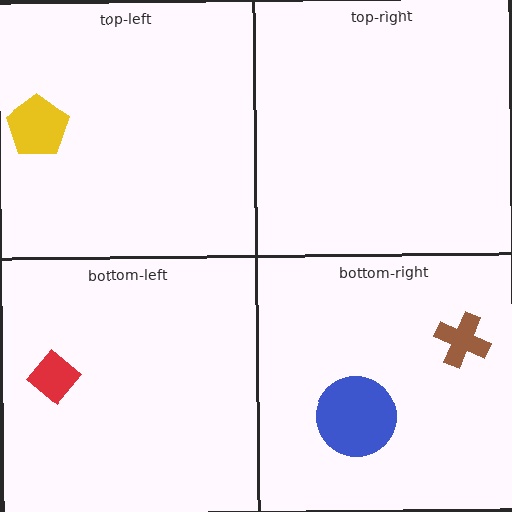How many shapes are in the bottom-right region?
2.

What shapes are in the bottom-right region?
The blue circle, the brown cross.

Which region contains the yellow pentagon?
The top-left region.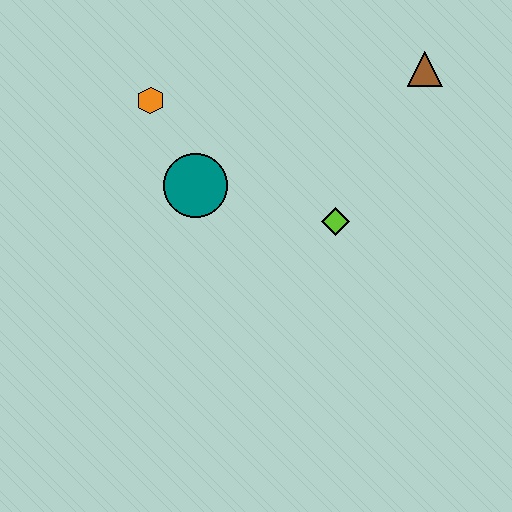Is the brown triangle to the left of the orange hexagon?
No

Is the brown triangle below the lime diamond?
No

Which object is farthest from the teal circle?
The brown triangle is farthest from the teal circle.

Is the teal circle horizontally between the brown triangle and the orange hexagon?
Yes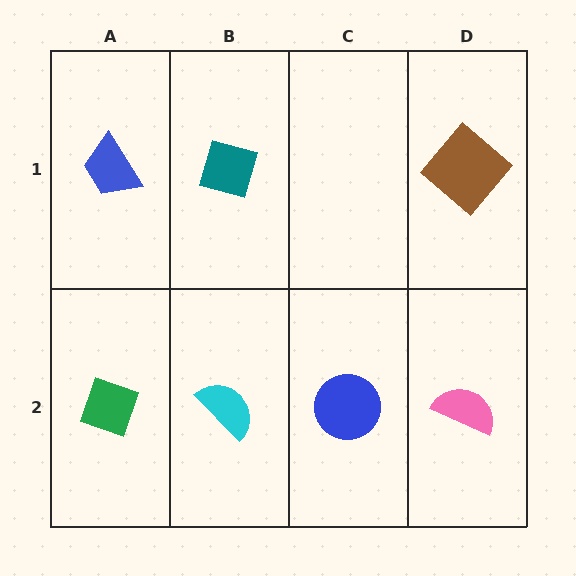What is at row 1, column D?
A brown diamond.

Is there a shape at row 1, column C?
No, that cell is empty.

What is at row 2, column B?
A cyan semicircle.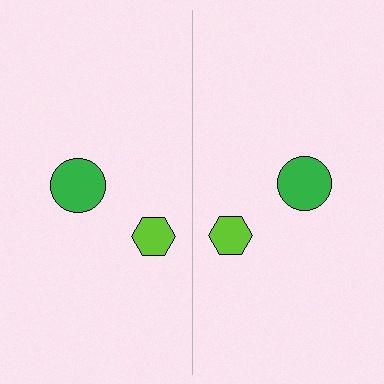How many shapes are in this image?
There are 4 shapes in this image.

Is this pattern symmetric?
Yes, this pattern has bilateral (reflection) symmetry.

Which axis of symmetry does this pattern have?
The pattern has a vertical axis of symmetry running through the center of the image.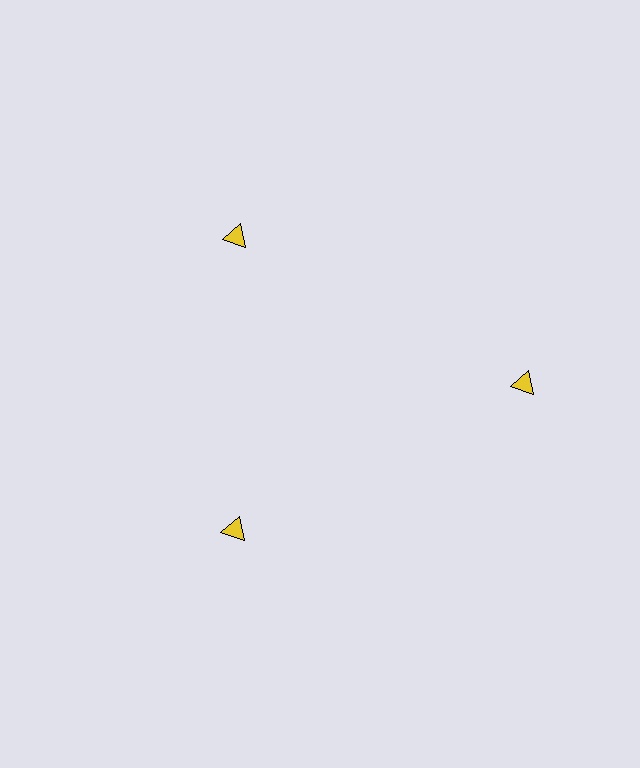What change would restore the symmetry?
The symmetry would be restored by moving it inward, back onto the ring so that all 3 triangles sit at equal angles and equal distance from the center.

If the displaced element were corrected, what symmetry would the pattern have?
It would have 3-fold rotational symmetry — the pattern would map onto itself every 120 degrees.